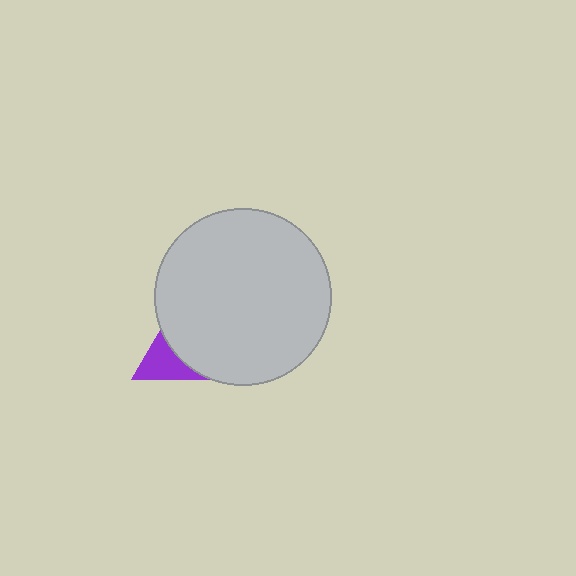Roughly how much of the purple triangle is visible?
A small part of it is visible (roughly 41%).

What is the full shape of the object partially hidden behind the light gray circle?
The partially hidden object is a purple triangle.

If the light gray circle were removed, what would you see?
You would see the complete purple triangle.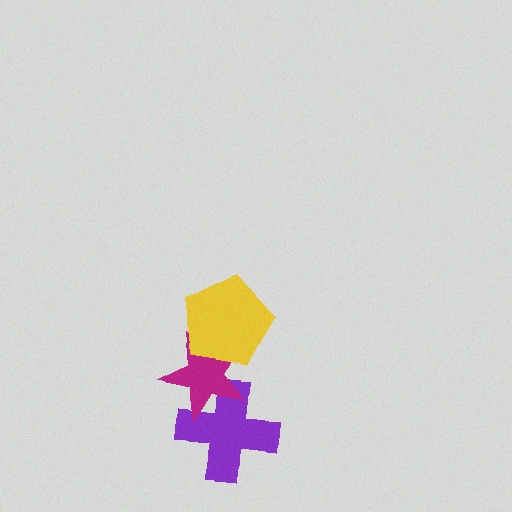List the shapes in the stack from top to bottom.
From top to bottom: the yellow pentagon, the magenta star, the purple cross.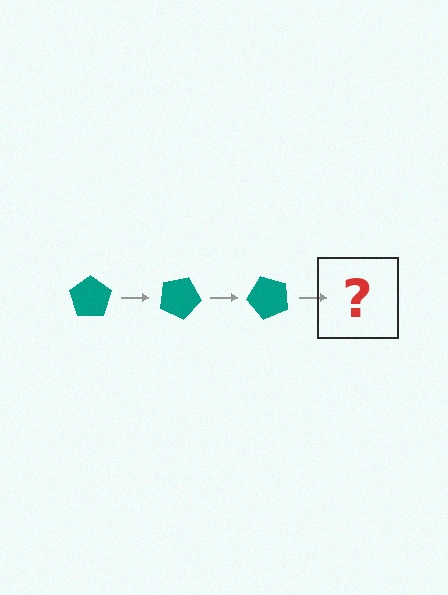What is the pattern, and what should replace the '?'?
The pattern is that the pentagon rotates 25 degrees each step. The '?' should be a teal pentagon rotated 75 degrees.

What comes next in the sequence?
The next element should be a teal pentagon rotated 75 degrees.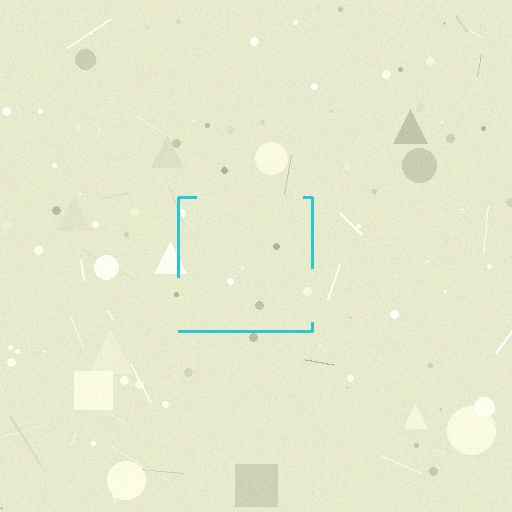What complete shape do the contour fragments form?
The contour fragments form a square.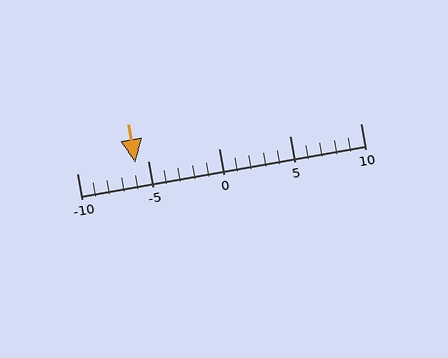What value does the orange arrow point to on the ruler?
The orange arrow points to approximately -6.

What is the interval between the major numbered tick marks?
The major tick marks are spaced 5 units apart.